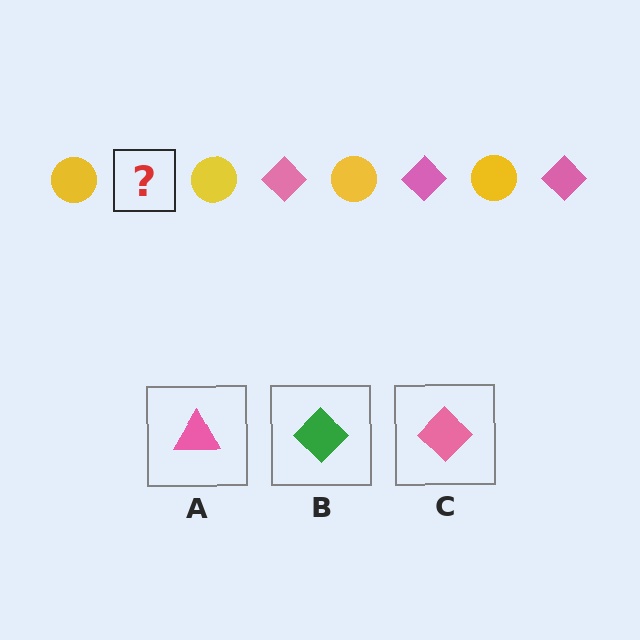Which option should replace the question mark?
Option C.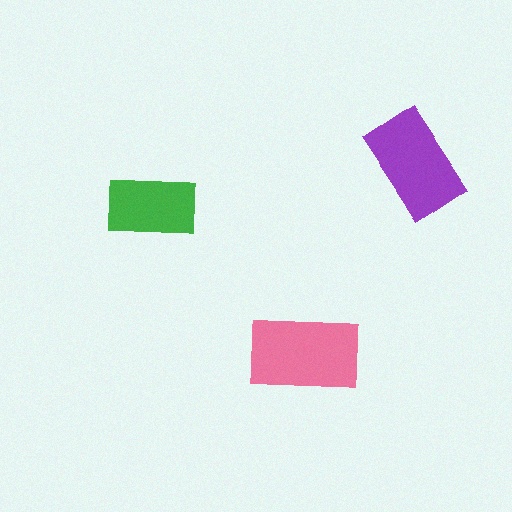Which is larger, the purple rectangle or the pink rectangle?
The pink one.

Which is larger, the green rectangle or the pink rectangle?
The pink one.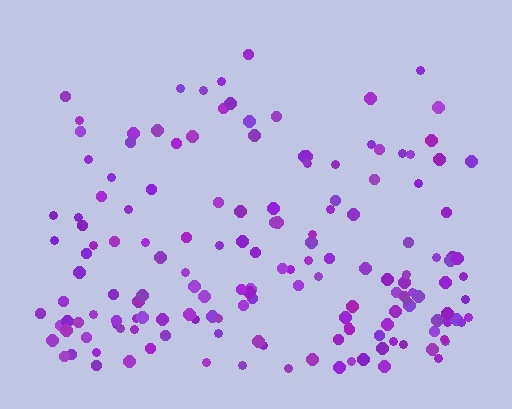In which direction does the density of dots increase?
From top to bottom, with the bottom side densest.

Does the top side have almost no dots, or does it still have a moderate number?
Still a moderate number, just noticeably fewer than the bottom.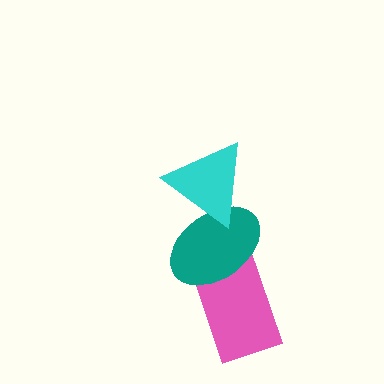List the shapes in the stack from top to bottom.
From top to bottom: the cyan triangle, the teal ellipse, the pink rectangle.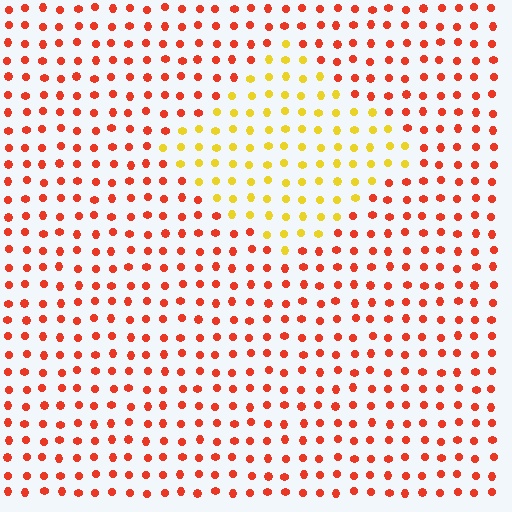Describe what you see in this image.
The image is filled with small red elements in a uniform arrangement. A diamond-shaped region is visible where the elements are tinted to a slightly different hue, forming a subtle color boundary.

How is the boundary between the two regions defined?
The boundary is defined purely by a slight shift in hue (about 48 degrees). Spacing, size, and orientation are identical on both sides.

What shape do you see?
I see a diamond.